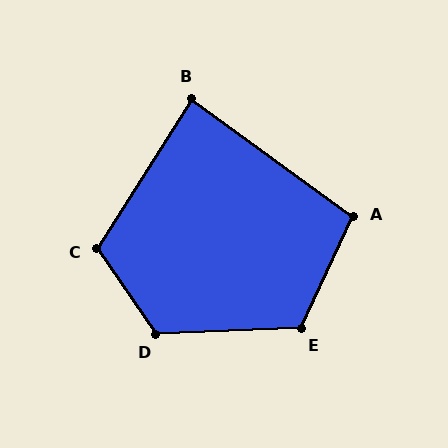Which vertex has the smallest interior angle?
B, at approximately 86 degrees.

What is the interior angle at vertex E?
Approximately 117 degrees (obtuse).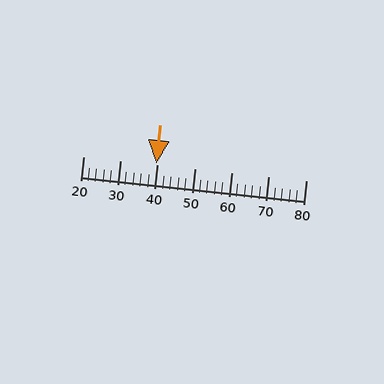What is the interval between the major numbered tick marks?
The major tick marks are spaced 10 units apart.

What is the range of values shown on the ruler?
The ruler shows values from 20 to 80.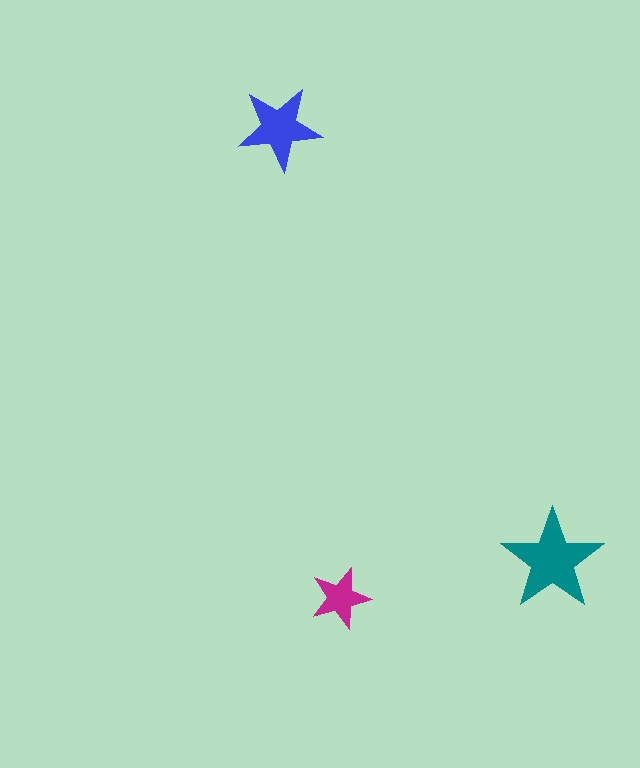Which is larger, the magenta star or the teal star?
The teal one.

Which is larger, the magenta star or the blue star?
The blue one.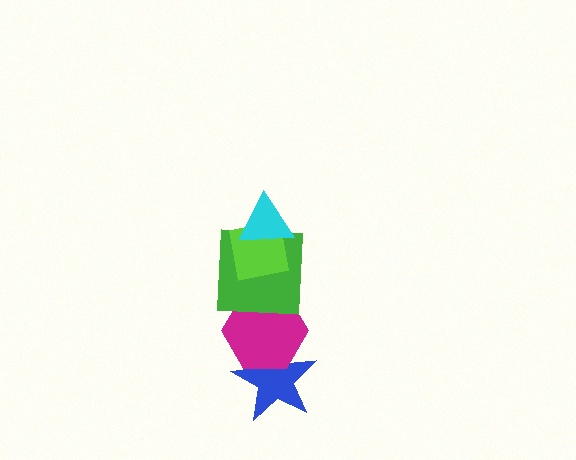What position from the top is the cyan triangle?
The cyan triangle is 1st from the top.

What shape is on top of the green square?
The lime square is on top of the green square.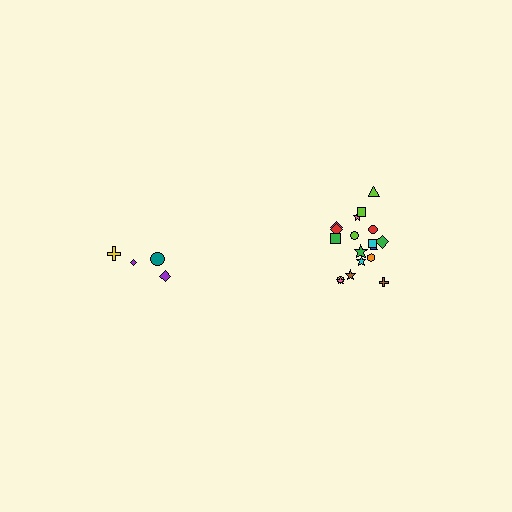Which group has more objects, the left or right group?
The right group.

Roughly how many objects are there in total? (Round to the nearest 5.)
Roughly 20 objects in total.